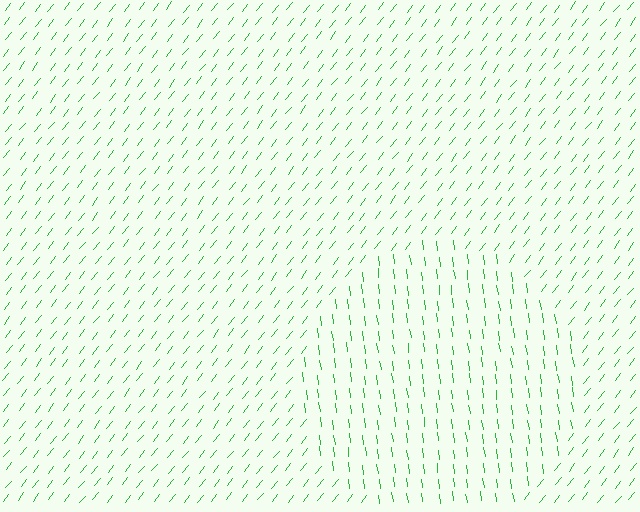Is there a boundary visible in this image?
Yes, there is a texture boundary formed by a change in line orientation.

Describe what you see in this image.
The image is filled with small green line segments. A circle region in the image has lines oriented differently from the surrounding lines, creating a visible texture boundary.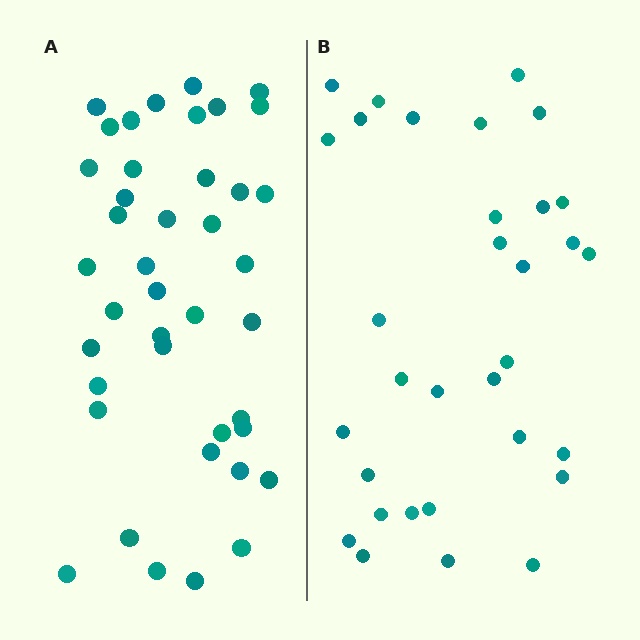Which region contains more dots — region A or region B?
Region A (the left region) has more dots.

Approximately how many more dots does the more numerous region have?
Region A has roughly 8 or so more dots than region B.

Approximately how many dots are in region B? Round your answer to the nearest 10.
About 30 dots. (The exact count is 32, which rounds to 30.)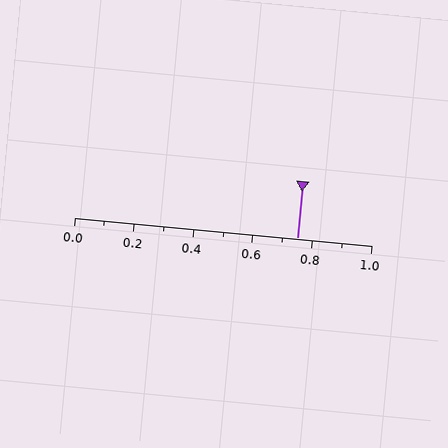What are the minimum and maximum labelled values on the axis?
The axis runs from 0.0 to 1.0.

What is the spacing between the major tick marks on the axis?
The major ticks are spaced 0.2 apart.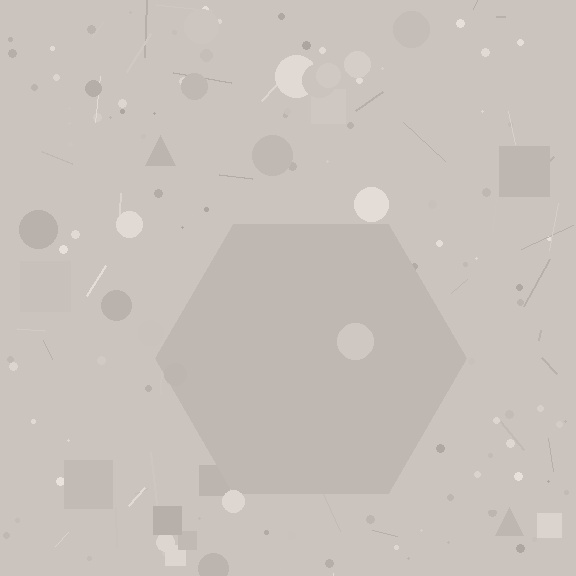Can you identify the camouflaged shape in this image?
The camouflaged shape is a hexagon.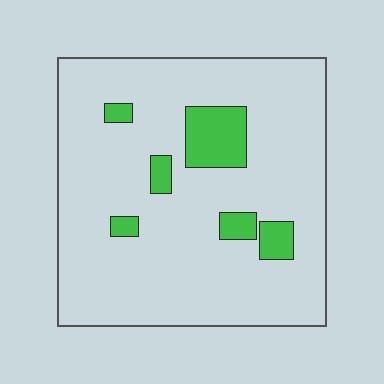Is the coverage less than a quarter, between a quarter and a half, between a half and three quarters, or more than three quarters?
Less than a quarter.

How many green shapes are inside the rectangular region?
6.